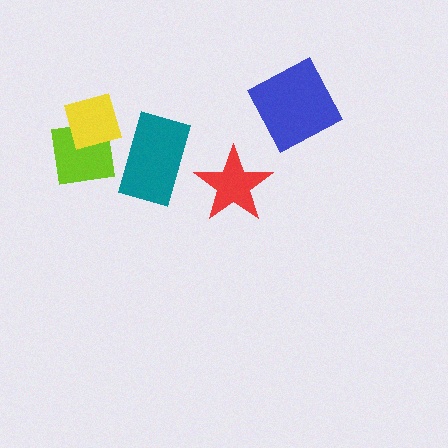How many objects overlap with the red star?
0 objects overlap with the red star.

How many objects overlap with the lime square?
1 object overlaps with the lime square.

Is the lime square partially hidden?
Yes, it is partially covered by another shape.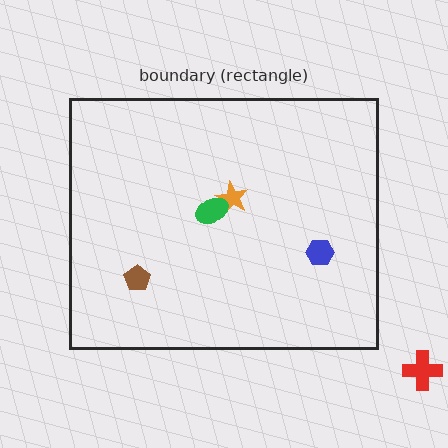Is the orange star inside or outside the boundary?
Inside.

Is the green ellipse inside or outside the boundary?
Inside.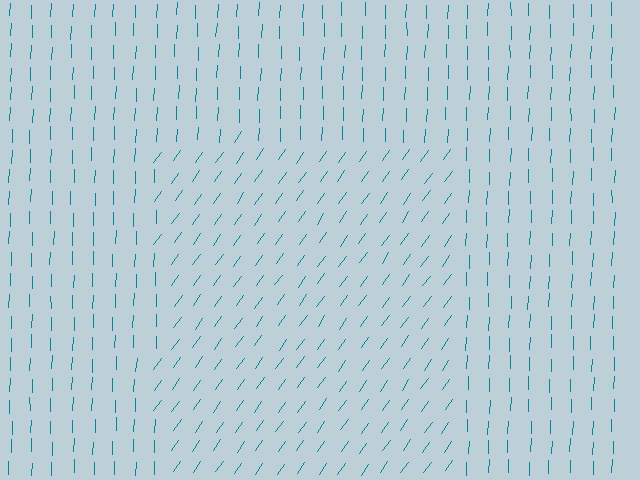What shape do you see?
I see a rectangle.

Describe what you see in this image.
The image is filled with small teal line segments. A rectangle region in the image has lines oriented differently from the surrounding lines, creating a visible texture boundary.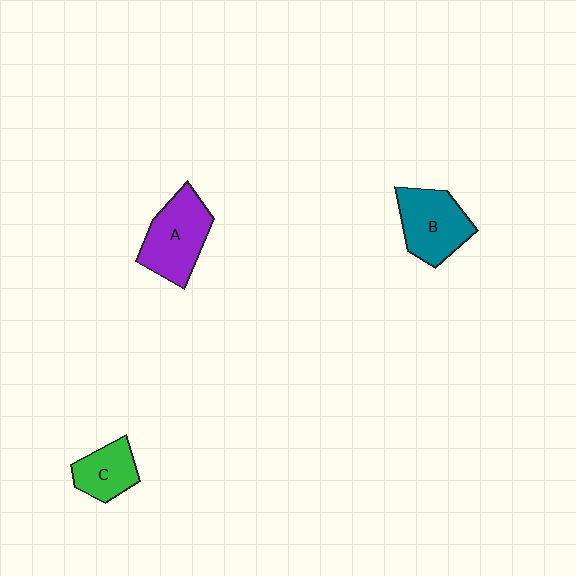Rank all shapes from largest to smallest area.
From largest to smallest: A (purple), B (teal), C (green).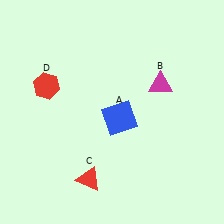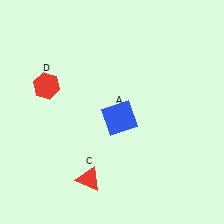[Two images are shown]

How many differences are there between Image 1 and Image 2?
There is 1 difference between the two images.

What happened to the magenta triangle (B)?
The magenta triangle (B) was removed in Image 2. It was in the top-right area of Image 1.